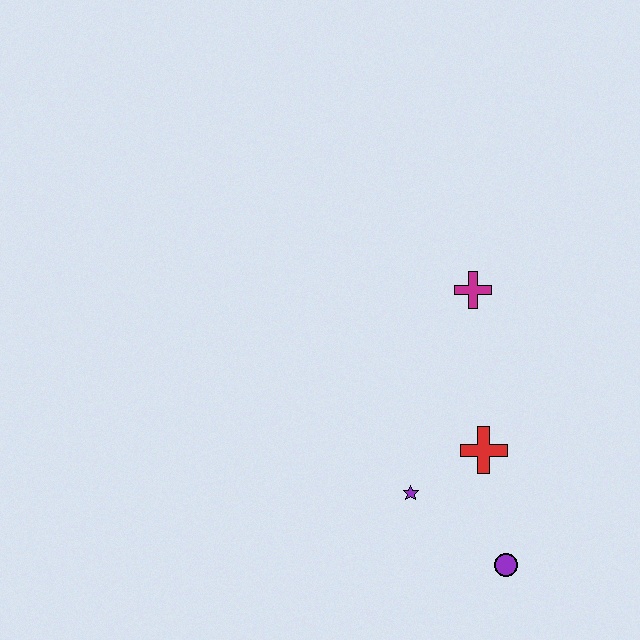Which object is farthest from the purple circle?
The magenta cross is farthest from the purple circle.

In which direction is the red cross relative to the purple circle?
The red cross is above the purple circle.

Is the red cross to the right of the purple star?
Yes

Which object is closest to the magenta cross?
The red cross is closest to the magenta cross.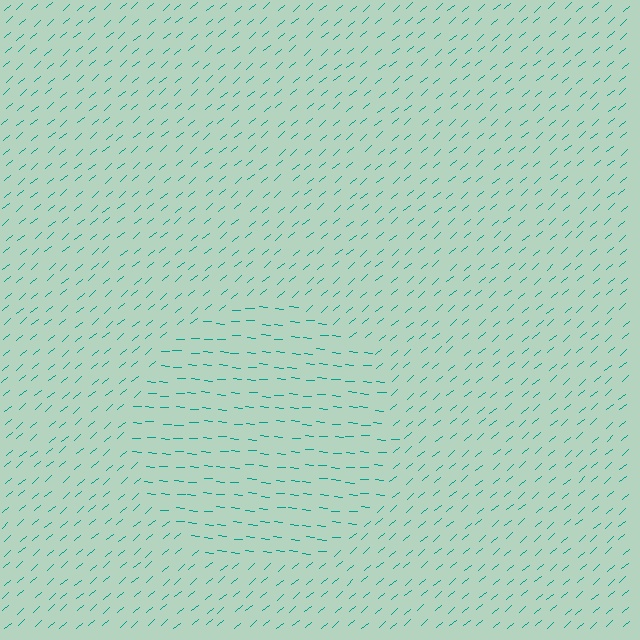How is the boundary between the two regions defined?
The boundary is defined purely by a change in line orientation (approximately 45 degrees difference). All lines are the same color and thickness.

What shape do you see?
I see a circle.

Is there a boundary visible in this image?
Yes, there is a texture boundary formed by a change in line orientation.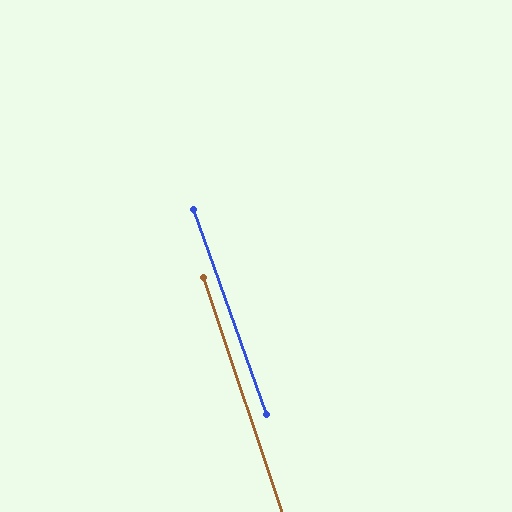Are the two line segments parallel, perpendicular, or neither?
Parallel — their directions differ by only 1.0°.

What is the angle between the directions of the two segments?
Approximately 1 degree.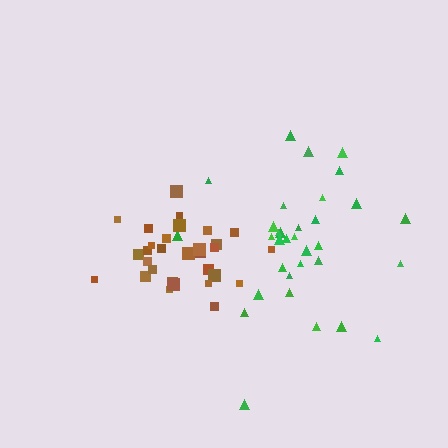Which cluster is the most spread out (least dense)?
Green.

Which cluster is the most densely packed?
Brown.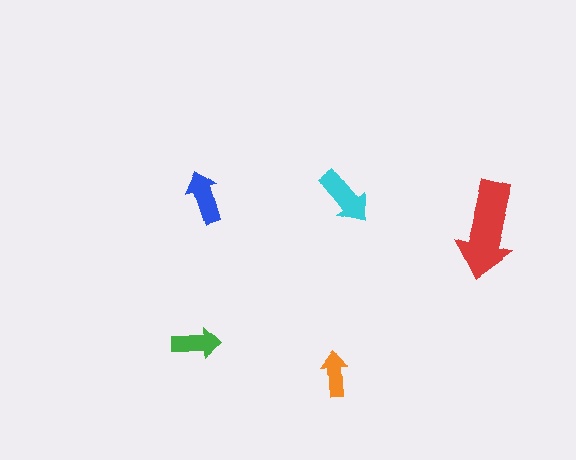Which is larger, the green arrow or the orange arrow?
The green one.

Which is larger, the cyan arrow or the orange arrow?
The cyan one.